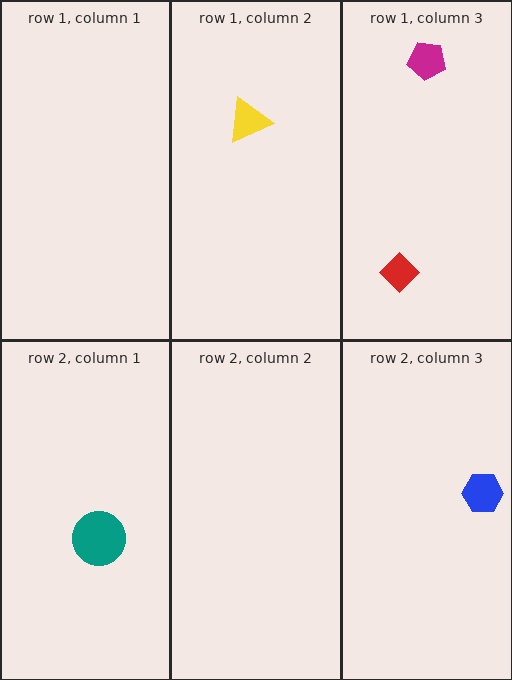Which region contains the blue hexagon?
The row 2, column 3 region.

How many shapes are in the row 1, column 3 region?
2.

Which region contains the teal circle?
The row 2, column 1 region.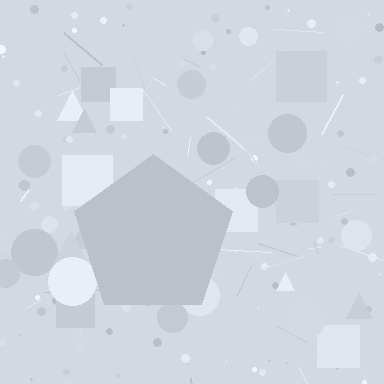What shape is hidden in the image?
A pentagon is hidden in the image.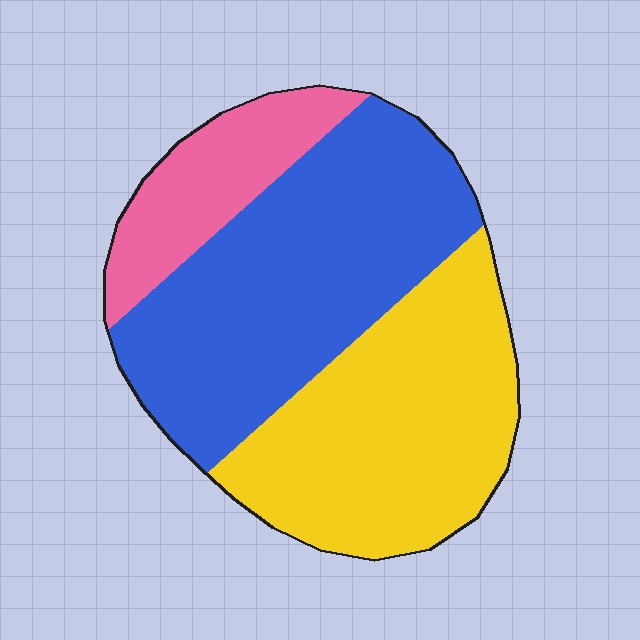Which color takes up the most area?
Blue, at roughly 45%.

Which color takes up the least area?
Pink, at roughly 15%.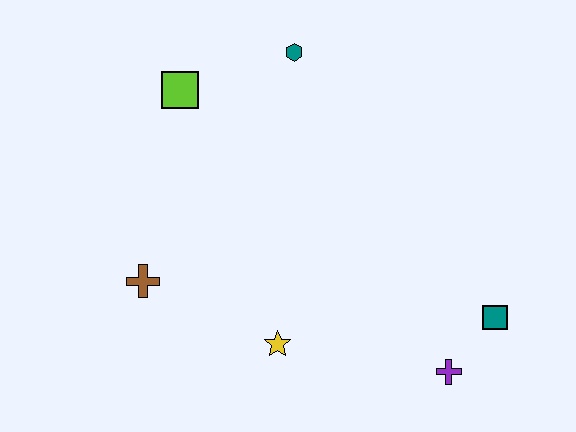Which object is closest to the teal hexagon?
The lime square is closest to the teal hexagon.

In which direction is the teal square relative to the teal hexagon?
The teal square is below the teal hexagon.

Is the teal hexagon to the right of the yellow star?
Yes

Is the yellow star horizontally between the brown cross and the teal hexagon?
Yes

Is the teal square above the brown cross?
No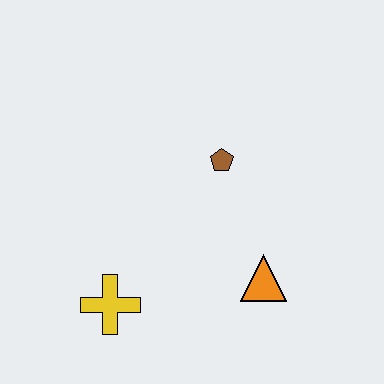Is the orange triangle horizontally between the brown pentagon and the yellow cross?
No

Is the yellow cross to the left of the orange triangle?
Yes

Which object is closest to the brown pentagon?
The orange triangle is closest to the brown pentagon.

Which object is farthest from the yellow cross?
The brown pentagon is farthest from the yellow cross.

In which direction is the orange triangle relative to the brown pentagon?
The orange triangle is below the brown pentagon.